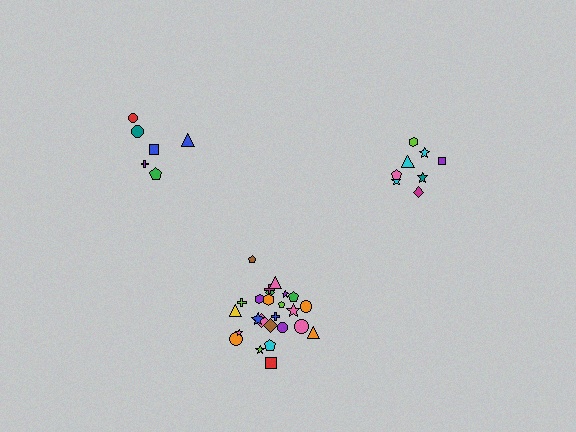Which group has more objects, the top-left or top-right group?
The top-right group.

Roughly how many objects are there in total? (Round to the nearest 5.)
Roughly 40 objects in total.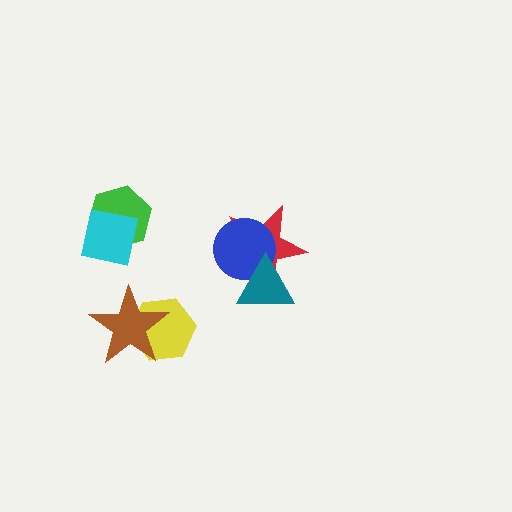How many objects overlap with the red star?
2 objects overlap with the red star.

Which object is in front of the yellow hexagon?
The brown star is in front of the yellow hexagon.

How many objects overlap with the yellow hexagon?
1 object overlaps with the yellow hexagon.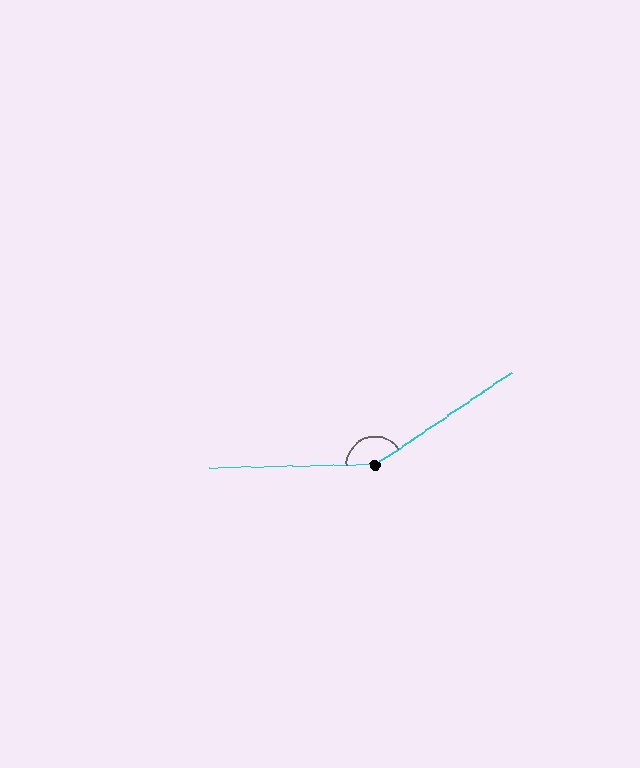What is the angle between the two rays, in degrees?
Approximately 147 degrees.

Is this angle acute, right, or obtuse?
It is obtuse.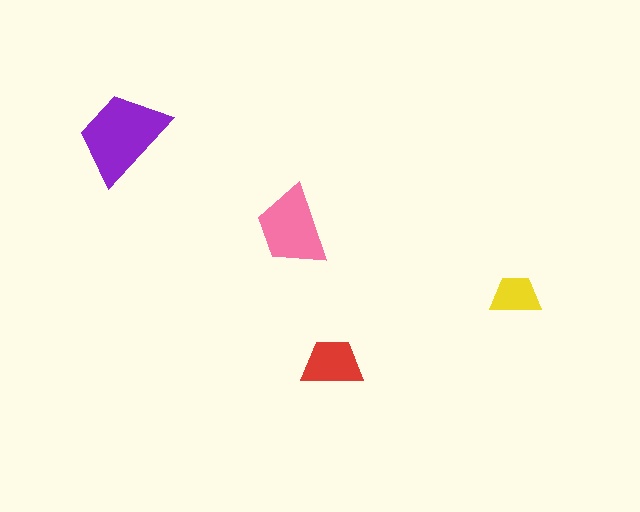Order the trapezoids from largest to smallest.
the purple one, the pink one, the red one, the yellow one.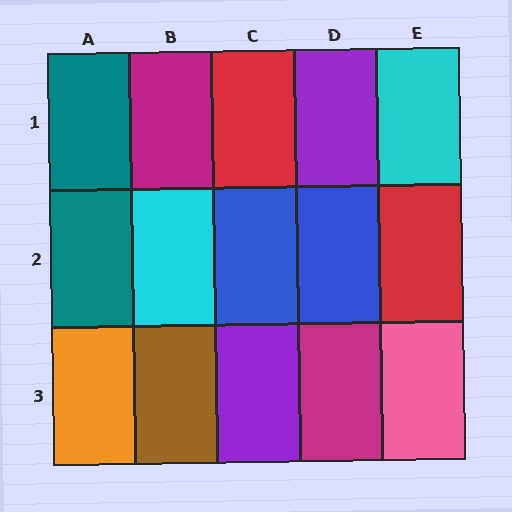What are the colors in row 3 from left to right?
Orange, brown, purple, magenta, pink.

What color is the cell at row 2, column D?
Blue.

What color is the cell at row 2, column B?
Cyan.